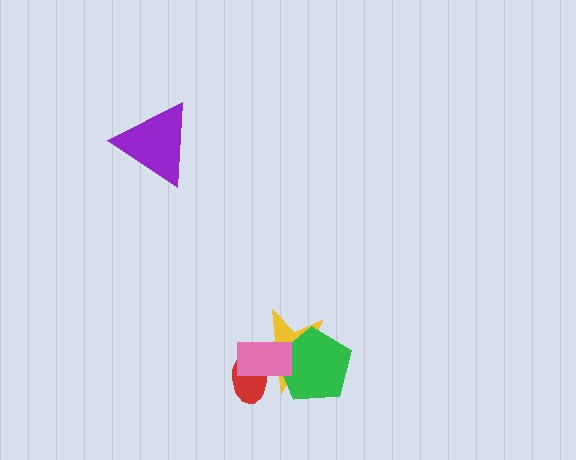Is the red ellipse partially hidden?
Yes, it is partially covered by another shape.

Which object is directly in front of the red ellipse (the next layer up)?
The yellow star is directly in front of the red ellipse.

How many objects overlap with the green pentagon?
2 objects overlap with the green pentagon.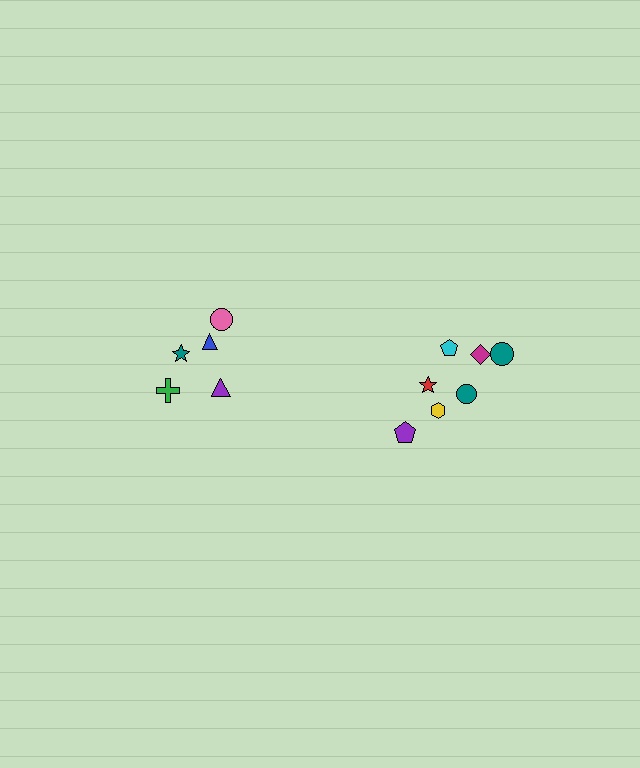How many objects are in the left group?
There are 5 objects.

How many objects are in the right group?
There are 7 objects.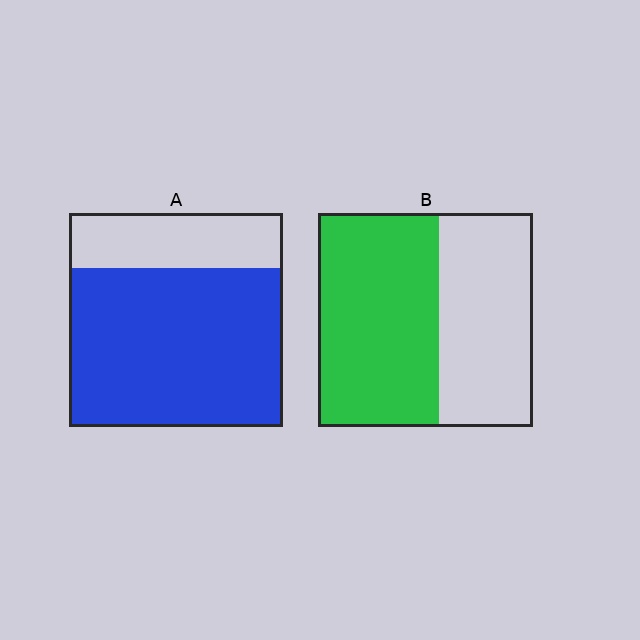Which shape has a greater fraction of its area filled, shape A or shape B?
Shape A.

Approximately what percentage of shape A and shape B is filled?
A is approximately 75% and B is approximately 55%.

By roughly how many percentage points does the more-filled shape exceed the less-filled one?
By roughly 20 percentage points (A over B).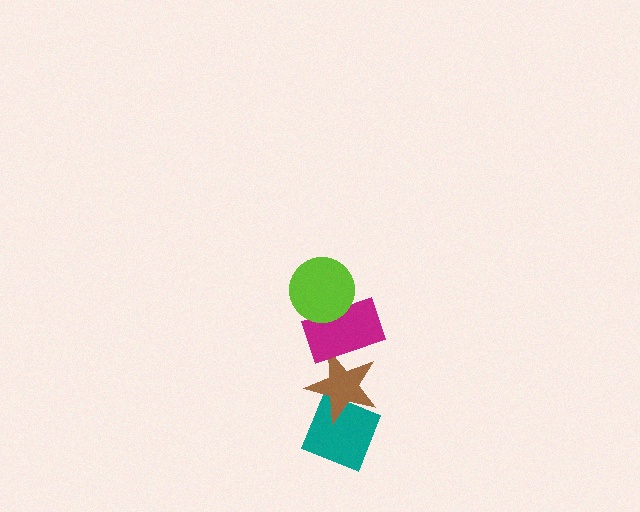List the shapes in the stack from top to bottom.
From top to bottom: the lime circle, the magenta rectangle, the brown star, the teal diamond.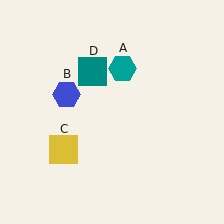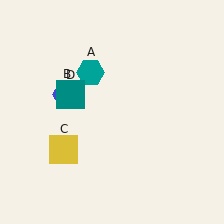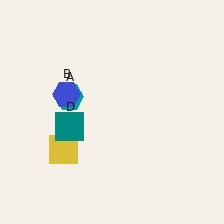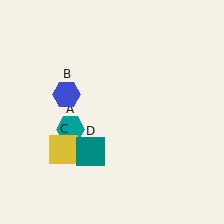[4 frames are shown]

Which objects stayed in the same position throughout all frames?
Blue hexagon (object B) and yellow square (object C) remained stationary.